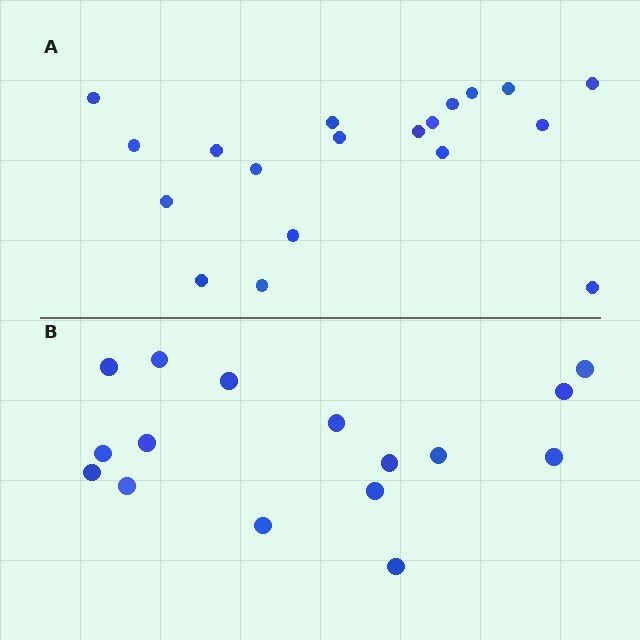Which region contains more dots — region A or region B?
Region A (the top region) has more dots.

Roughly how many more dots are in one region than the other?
Region A has just a few more — roughly 2 or 3 more dots than region B.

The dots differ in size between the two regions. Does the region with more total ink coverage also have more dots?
No. Region B has more total ink coverage because its dots are larger, but region A actually contains more individual dots. Total area can be misleading — the number of items is what matters here.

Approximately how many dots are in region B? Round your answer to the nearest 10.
About 20 dots. (The exact count is 16, which rounds to 20.)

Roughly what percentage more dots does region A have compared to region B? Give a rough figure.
About 20% more.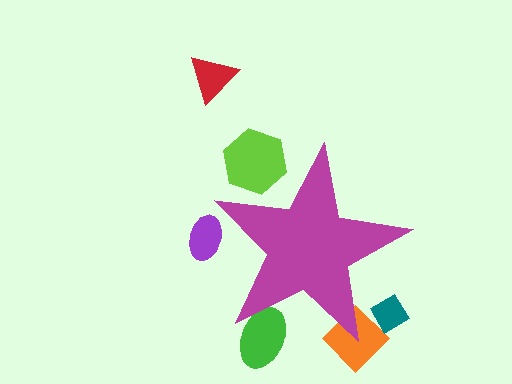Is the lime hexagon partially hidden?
Yes, the lime hexagon is partially hidden behind the magenta star.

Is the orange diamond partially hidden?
Yes, the orange diamond is partially hidden behind the magenta star.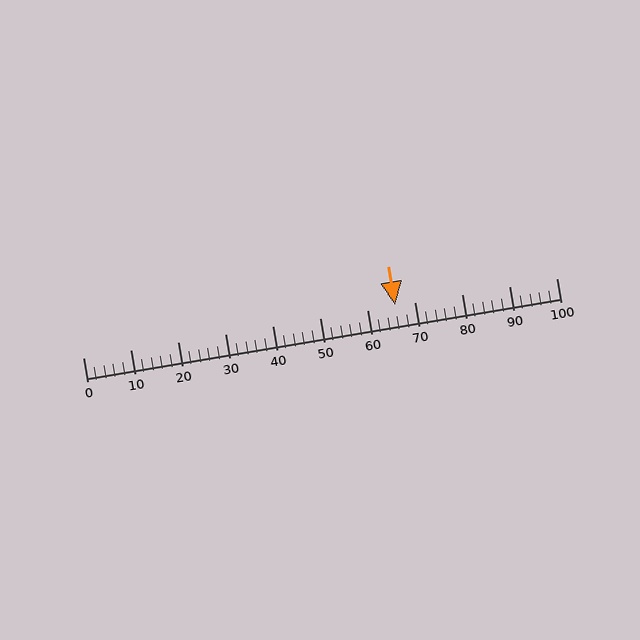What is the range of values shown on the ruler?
The ruler shows values from 0 to 100.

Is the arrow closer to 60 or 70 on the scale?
The arrow is closer to 70.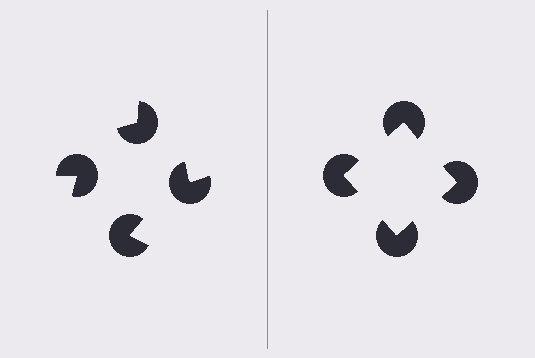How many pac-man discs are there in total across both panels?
8 — 4 on each side.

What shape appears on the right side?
An illusory square.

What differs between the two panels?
The pac-man discs are positioned identically on both sides; only the wedge orientations differ. On the right they align to a square; on the left they are misaligned.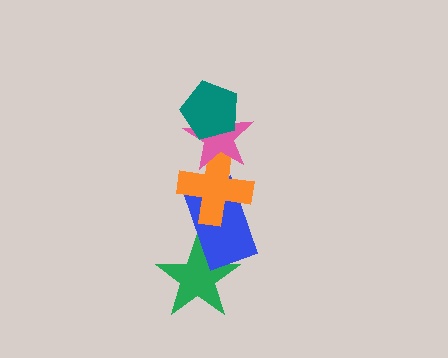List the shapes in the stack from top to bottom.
From top to bottom: the teal pentagon, the pink star, the orange cross, the blue rectangle, the green star.